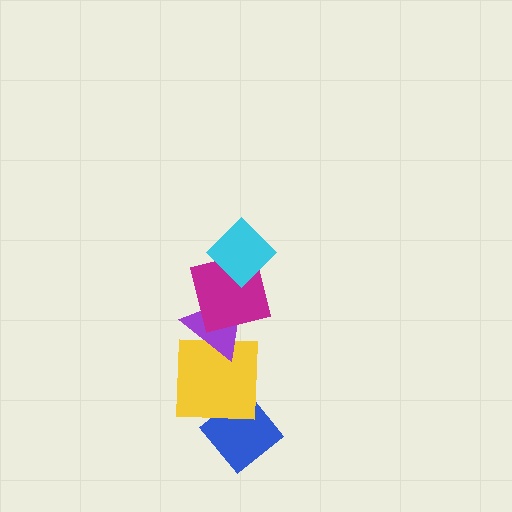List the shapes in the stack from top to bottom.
From top to bottom: the cyan diamond, the magenta square, the purple triangle, the yellow square, the blue diamond.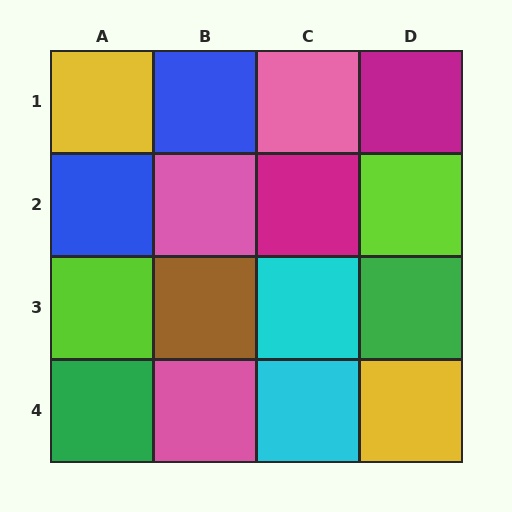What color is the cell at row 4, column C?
Cyan.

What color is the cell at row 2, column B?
Pink.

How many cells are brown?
1 cell is brown.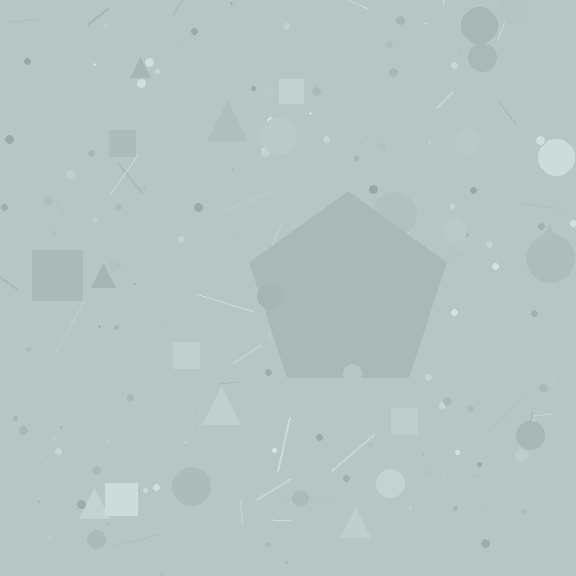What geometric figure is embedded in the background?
A pentagon is embedded in the background.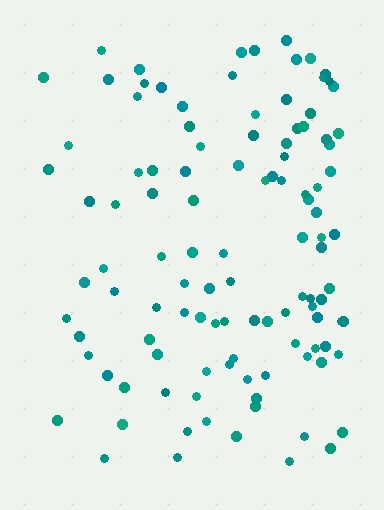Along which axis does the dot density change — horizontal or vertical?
Horizontal.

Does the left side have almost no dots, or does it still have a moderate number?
Still a moderate number, just noticeably fewer than the right.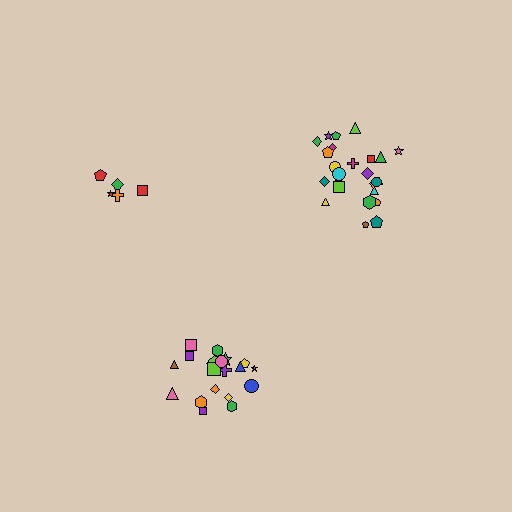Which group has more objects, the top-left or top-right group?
The top-right group.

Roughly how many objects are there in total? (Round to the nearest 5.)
Roughly 50 objects in total.